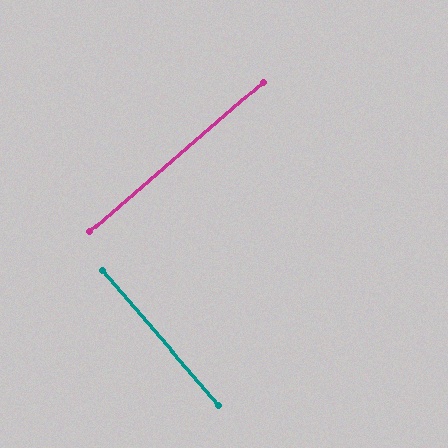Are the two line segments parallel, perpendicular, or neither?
Perpendicular — they meet at approximately 90°.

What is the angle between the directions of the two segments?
Approximately 90 degrees.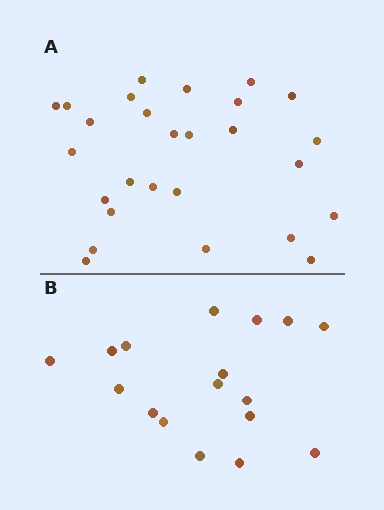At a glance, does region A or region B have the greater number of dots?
Region A (the top region) has more dots.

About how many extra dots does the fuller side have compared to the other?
Region A has roughly 10 or so more dots than region B.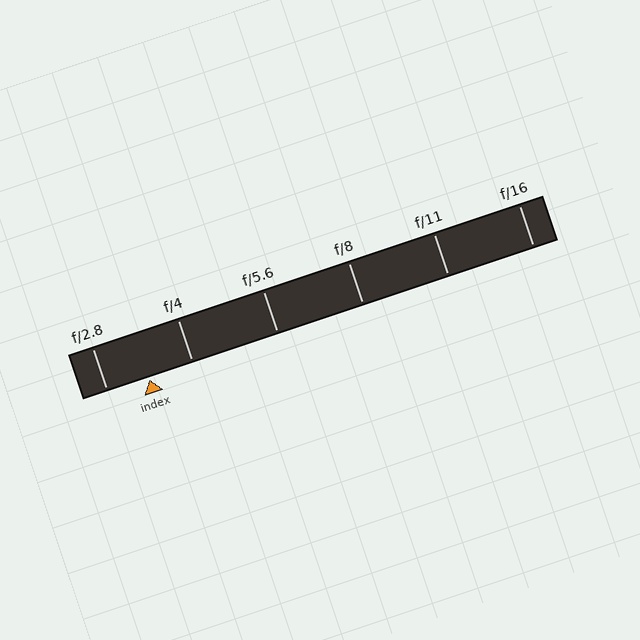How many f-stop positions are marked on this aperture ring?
There are 6 f-stop positions marked.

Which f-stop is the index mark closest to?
The index mark is closest to f/2.8.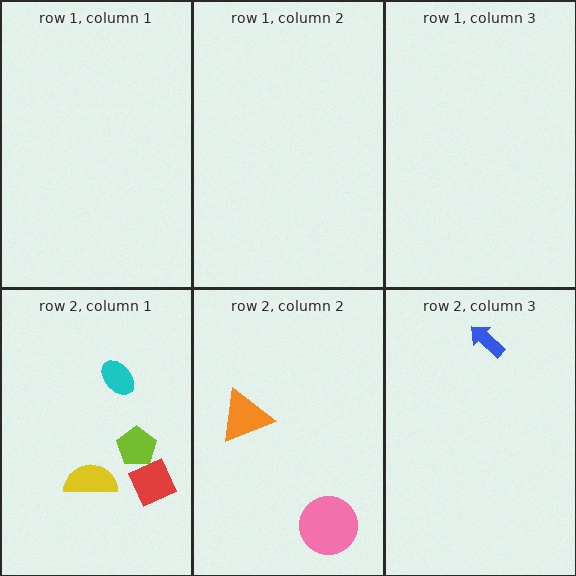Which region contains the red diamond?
The row 2, column 1 region.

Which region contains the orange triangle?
The row 2, column 2 region.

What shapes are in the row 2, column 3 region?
The blue arrow.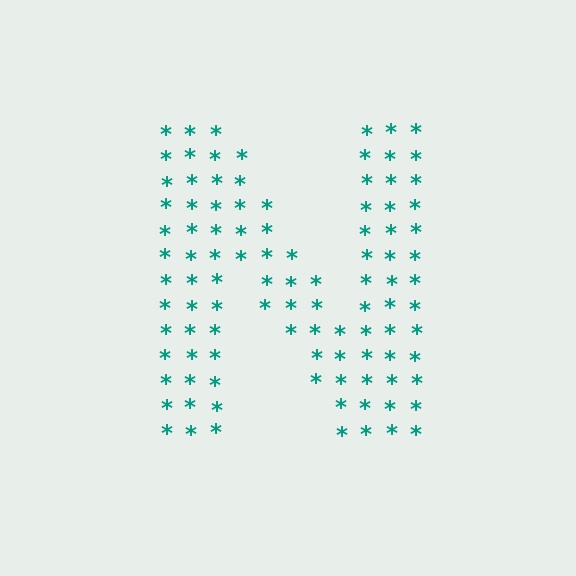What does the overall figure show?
The overall figure shows the letter N.